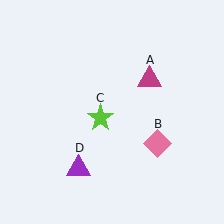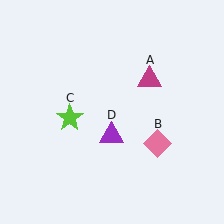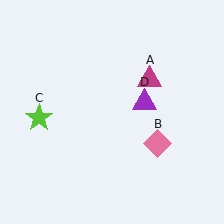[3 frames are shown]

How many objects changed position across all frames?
2 objects changed position: lime star (object C), purple triangle (object D).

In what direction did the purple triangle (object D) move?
The purple triangle (object D) moved up and to the right.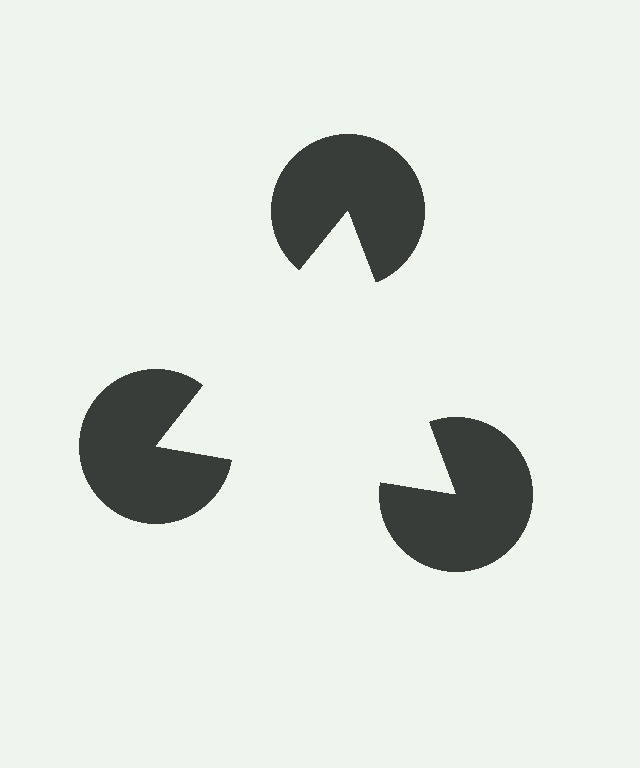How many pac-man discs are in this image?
There are 3 — one at each vertex of the illusory triangle.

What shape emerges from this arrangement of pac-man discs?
An illusory triangle — its edges are inferred from the aligned wedge cuts in the pac-man discs, not physically drawn.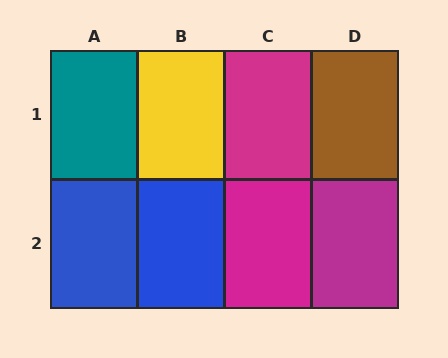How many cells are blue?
2 cells are blue.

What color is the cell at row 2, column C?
Magenta.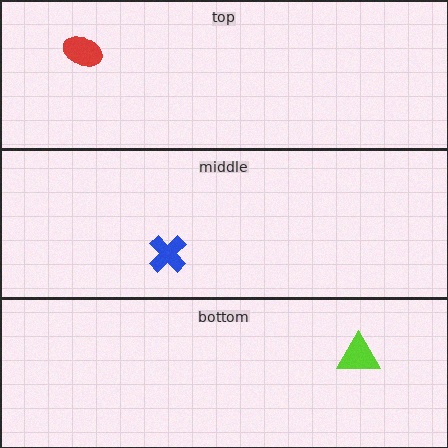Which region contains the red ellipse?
The top region.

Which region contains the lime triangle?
The bottom region.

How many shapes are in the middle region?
1.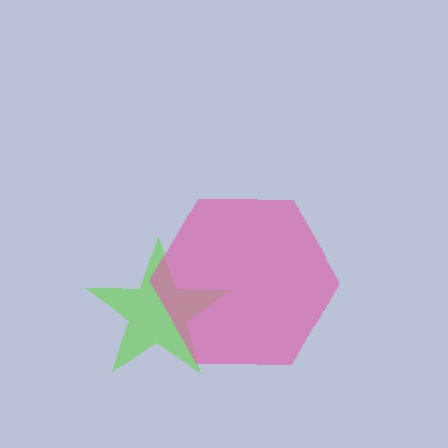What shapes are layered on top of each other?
The layered shapes are: a lime star, a pink hexagon.